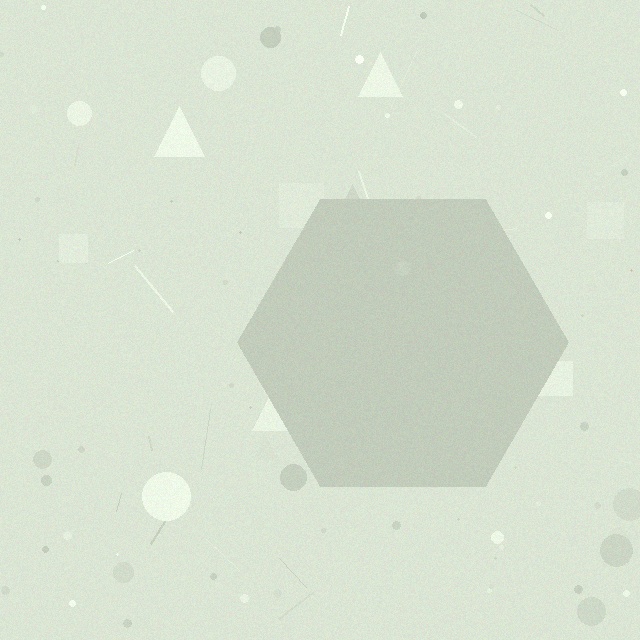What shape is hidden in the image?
A hexagon is hidden in the image.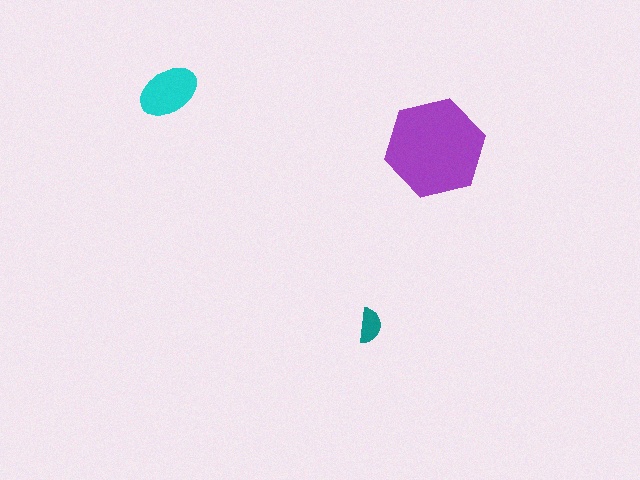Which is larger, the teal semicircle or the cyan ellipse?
The cyan ellipse.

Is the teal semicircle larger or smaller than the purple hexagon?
Smaller.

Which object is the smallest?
The teal semicircle.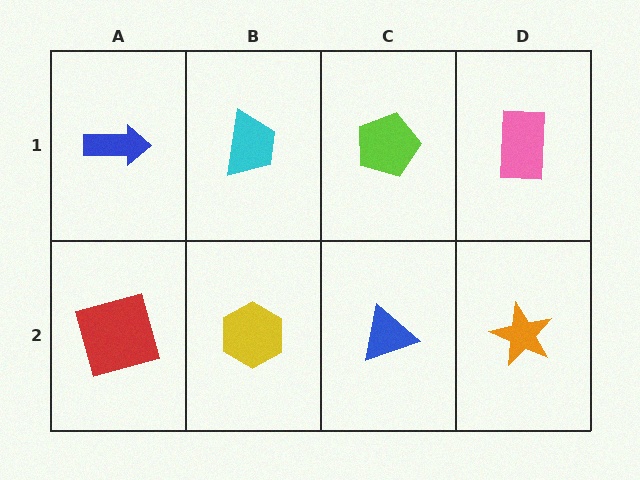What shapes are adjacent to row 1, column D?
An orange star (row 2, column D), a lime pentagon (row 1, column C).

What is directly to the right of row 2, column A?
A yellow hexagon.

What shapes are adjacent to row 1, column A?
A red square (row 2, column A), a cyan trapezoid (row 1, column B).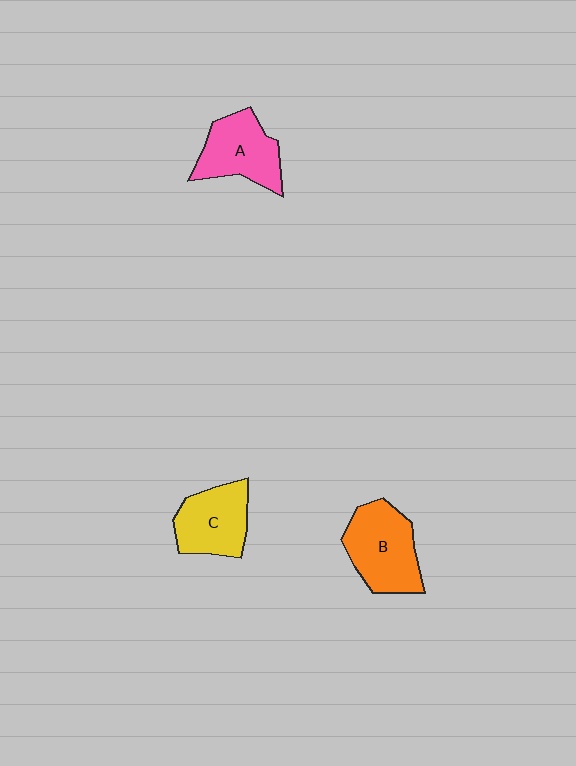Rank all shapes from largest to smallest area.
From largest to smallest: B (orange), A (pink), C (yellow).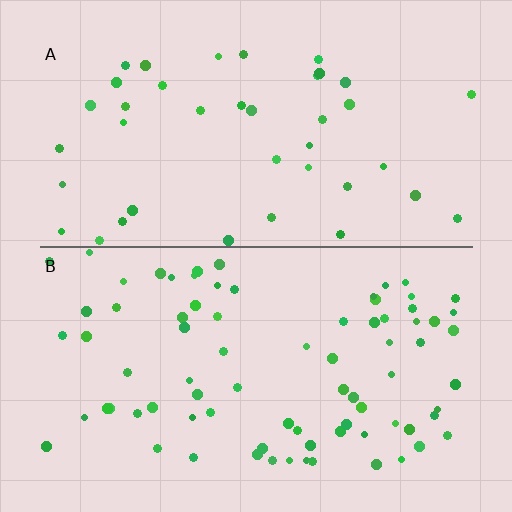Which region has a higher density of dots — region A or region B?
B (the bottom).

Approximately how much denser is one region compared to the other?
Approximately 2.0× — region B over region A.